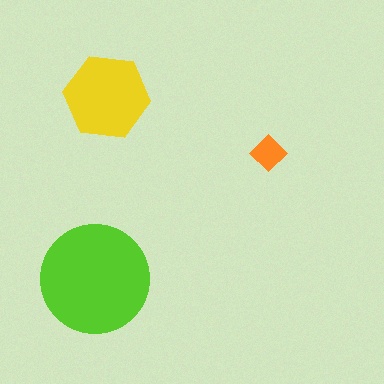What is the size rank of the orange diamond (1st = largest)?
3rd.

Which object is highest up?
The yellow hexagon is topmost.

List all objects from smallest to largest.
The orange diamond, the yellow hexagon, the lime circle.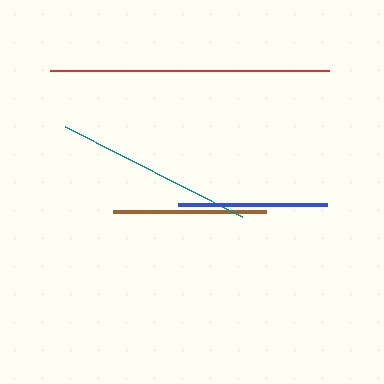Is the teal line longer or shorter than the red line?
The red line is longer than the teal line.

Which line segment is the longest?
The red line is the longest at approximately 279 pixels.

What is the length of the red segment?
The red segment is approximately 279 pixels long.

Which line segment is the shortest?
The blue line is the shortest at approximately 149 pixels.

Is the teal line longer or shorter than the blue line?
The teal line is longer than the blue line.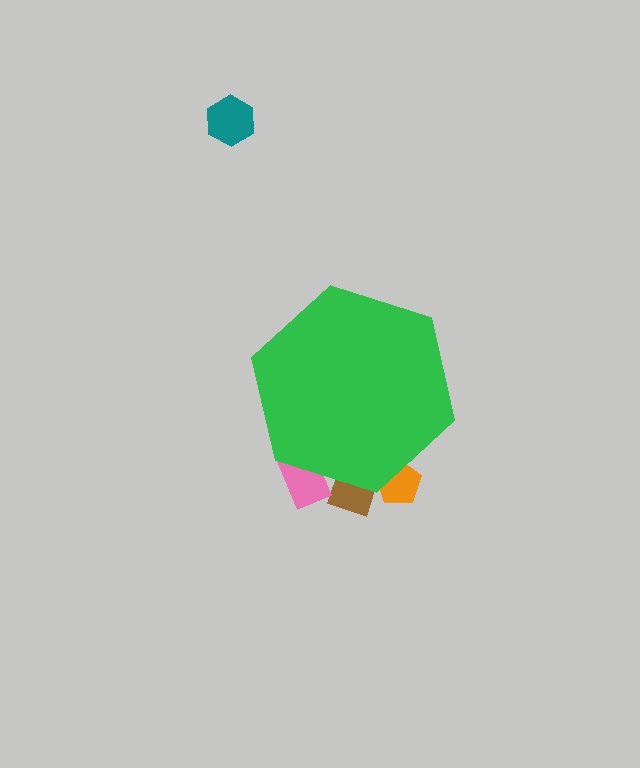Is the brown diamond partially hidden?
Yes, the brown diamond is partially hidden behind the green hexagon.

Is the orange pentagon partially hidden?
Yes, the orange pentagon is partially hidden behind the green hexagon.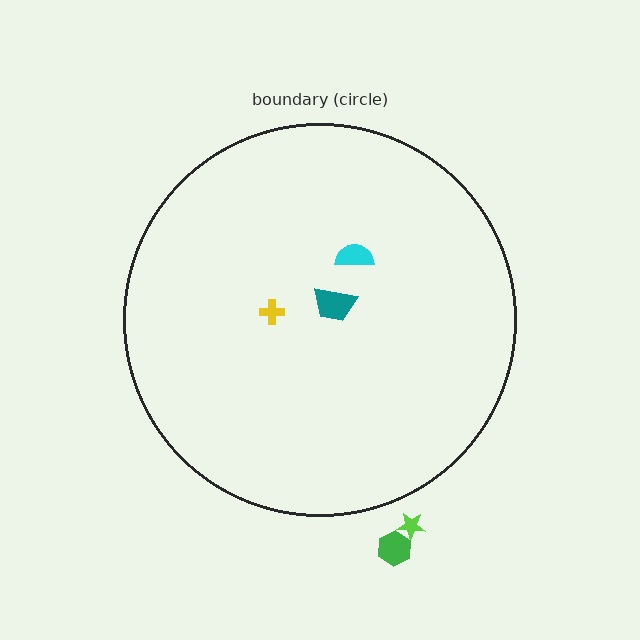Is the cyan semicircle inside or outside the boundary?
Inside.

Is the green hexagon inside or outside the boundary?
Outside.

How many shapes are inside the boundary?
3 inside, 2 outside.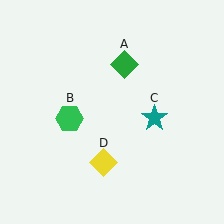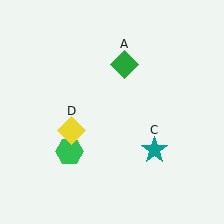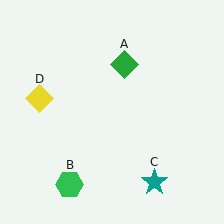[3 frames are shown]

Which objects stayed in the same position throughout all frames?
Green diamond (object A) remained stationary.